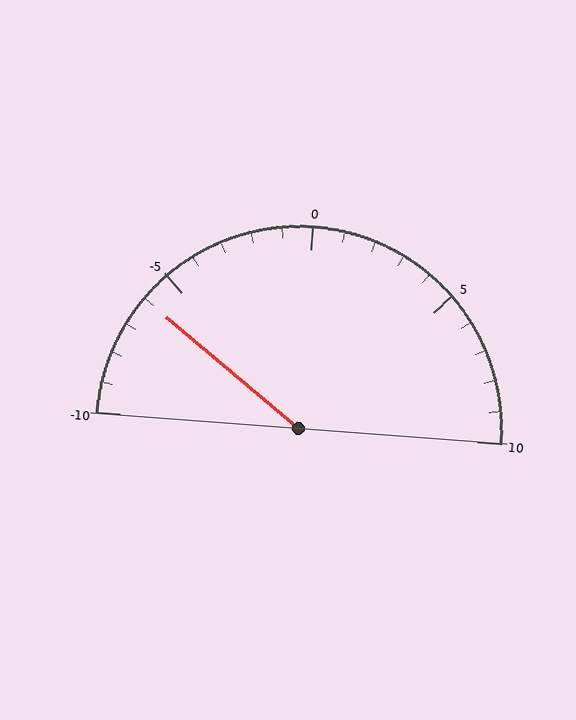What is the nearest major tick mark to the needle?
The nearest major tick mark is -5.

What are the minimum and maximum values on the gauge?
The gauge ranges from -10 to 10.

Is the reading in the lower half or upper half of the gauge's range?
The reading is in the lower half of the range (-10 to 10).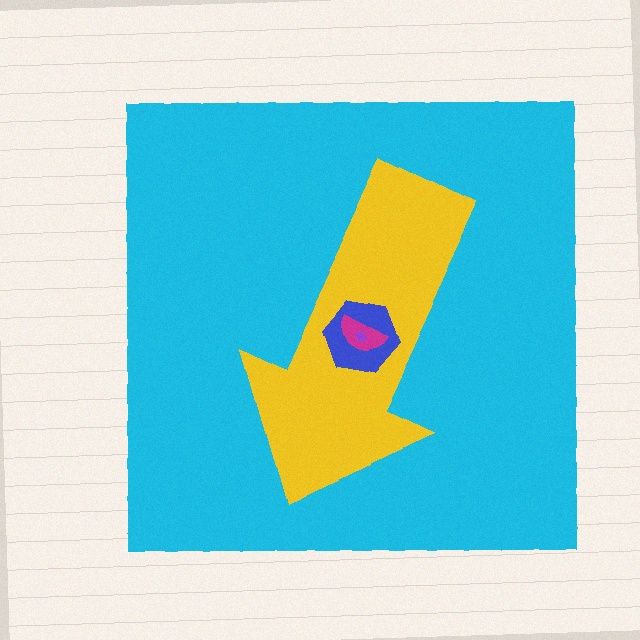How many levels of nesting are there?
5.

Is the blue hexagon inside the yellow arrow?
Yes.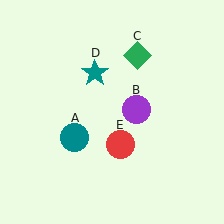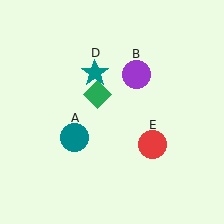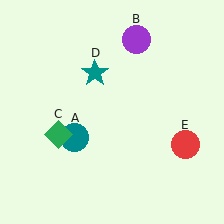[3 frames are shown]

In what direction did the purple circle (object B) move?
The purple circle (object B) moved up.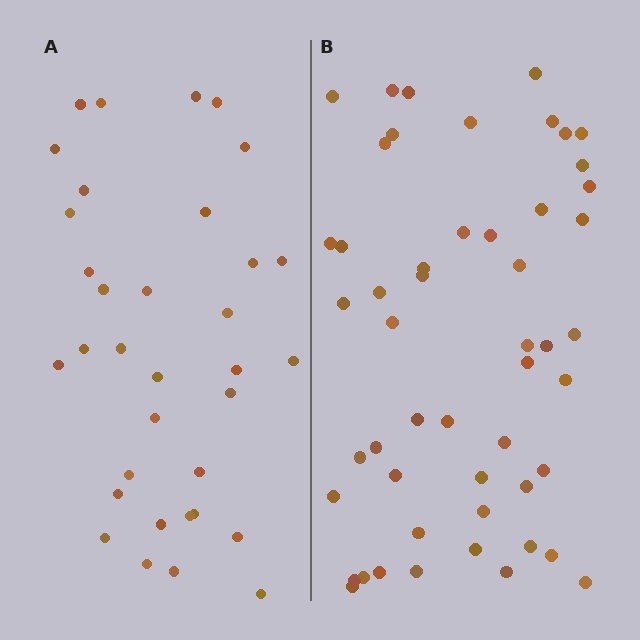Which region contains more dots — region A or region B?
Region B (the right region) has more dots.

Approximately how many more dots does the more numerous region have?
Region B has approximately 15 more dots than region A.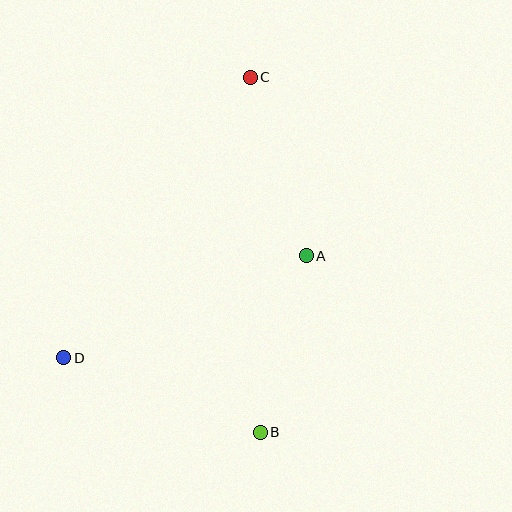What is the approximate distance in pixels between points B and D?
The distance between B and D is approximately 210 pixels.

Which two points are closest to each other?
Points A and B are closest to each other.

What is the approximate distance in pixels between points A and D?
The distance between A and D is approximately 263 pixels.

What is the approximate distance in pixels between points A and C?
The distance between A and C is approximately 187 pixels.